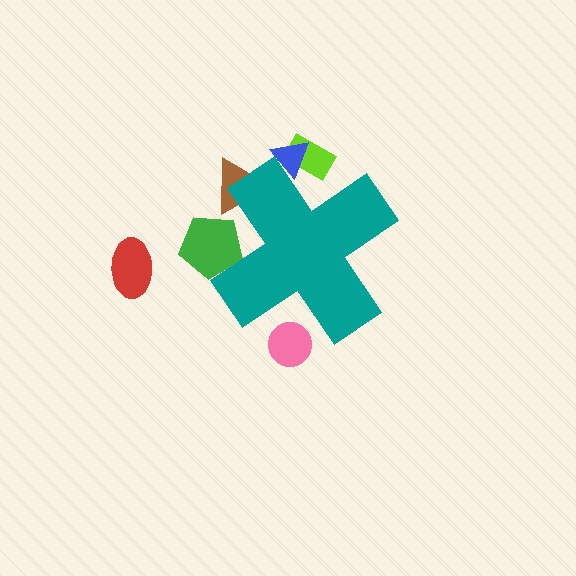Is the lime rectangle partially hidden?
Yes, the lime rectangle is partially hidden behind the teal cross.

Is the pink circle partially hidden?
Yes, the pink circle is partially hidden behind the teal cross.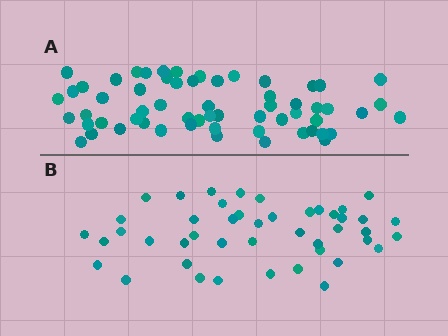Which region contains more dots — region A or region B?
Region A (the top region) has more dots.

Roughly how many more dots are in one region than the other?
Region A has approximately 15 more dots than region B.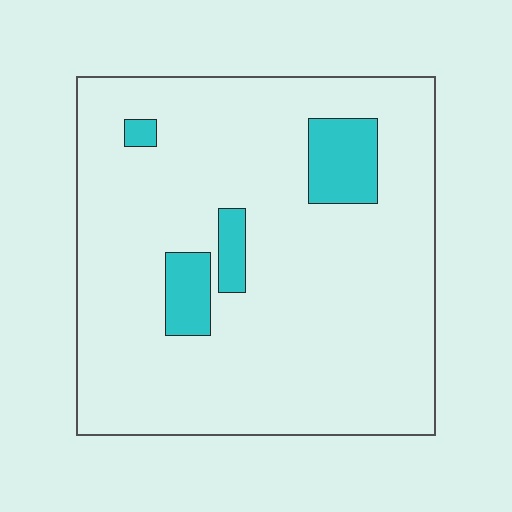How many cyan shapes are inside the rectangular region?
4.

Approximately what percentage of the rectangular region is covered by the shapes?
Approximately 10%.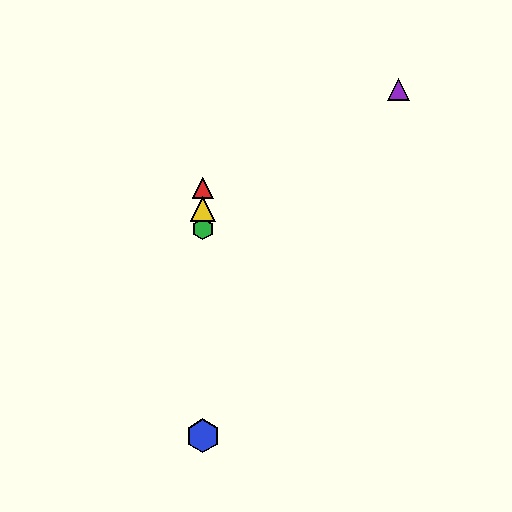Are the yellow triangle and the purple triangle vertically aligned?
No, the yellow triangle is at x≈203 and the purple triangle is at x≈398.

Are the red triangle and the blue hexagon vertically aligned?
Yes, both are at x≈203.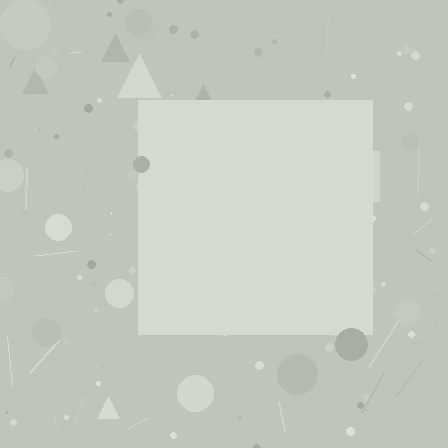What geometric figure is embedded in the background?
A square is embedded in the background.